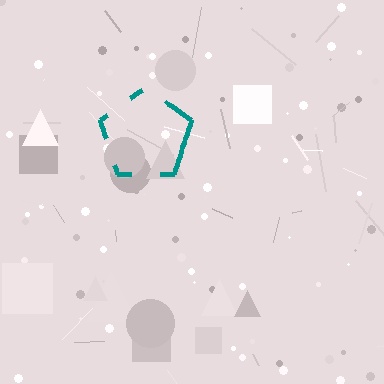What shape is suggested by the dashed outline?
The dashed outline suggests a pentagon.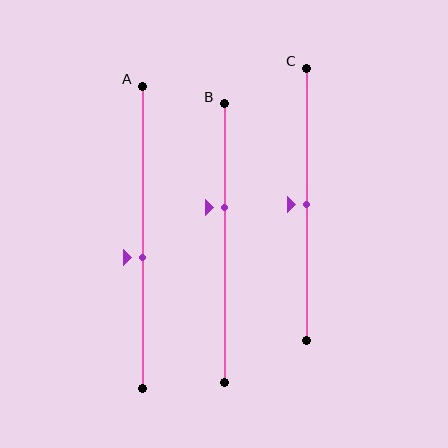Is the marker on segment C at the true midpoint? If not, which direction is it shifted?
Yes, the marker on segment C is at the true midpoint.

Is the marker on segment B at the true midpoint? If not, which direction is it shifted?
No, the marker on segment B is shifted upward by about 13% of the segment length.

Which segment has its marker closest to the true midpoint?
Segment C has its marker closest to the true midpoint.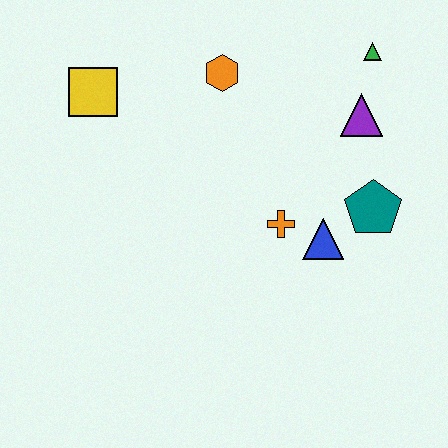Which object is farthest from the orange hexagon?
The teal pentagon is farthest from the orange hexagon.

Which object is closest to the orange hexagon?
The yellow square is closest to the orange hexagon.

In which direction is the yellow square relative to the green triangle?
The yellow square is to the left of the green triangle.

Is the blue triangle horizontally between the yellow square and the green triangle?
Yes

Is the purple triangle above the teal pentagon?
Yes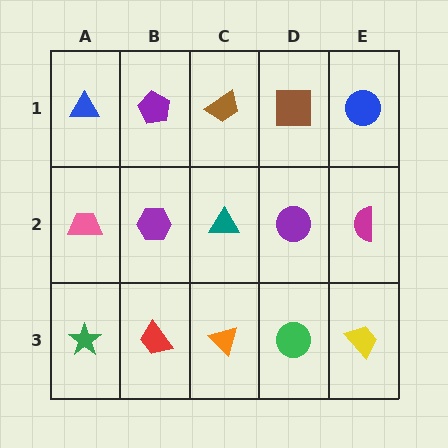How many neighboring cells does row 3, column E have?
2.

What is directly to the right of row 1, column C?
A brown square.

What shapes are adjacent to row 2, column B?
A purple pentagon (row 1, column B), a red trapezoid (row 3, column B), a pink trapezoid (row 2, column A), a teal triangle (row 2, column C).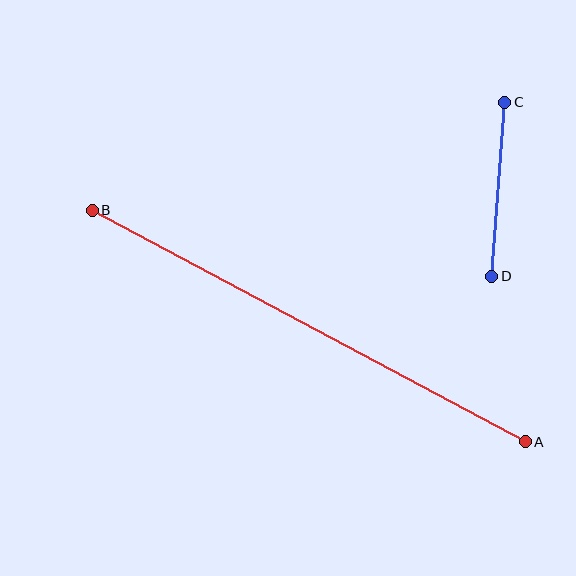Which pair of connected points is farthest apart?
Points A and B are farthest apart.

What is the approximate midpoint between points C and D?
The midpoint is at approximately (498, 189) pixels.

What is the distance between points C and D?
The distance is approximately 175 pixels.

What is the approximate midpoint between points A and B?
The midpoint is at approximately (309, 326) pixels.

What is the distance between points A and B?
The distance is approximately 491 pixels.